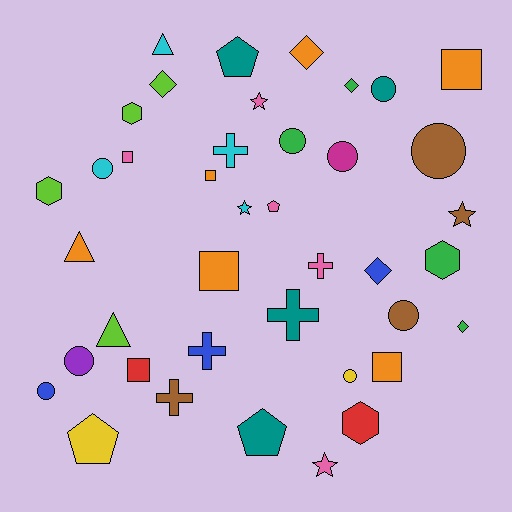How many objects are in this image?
There are 40 objects.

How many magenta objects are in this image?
There is 1 magenta object.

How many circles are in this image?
There are 9 circles.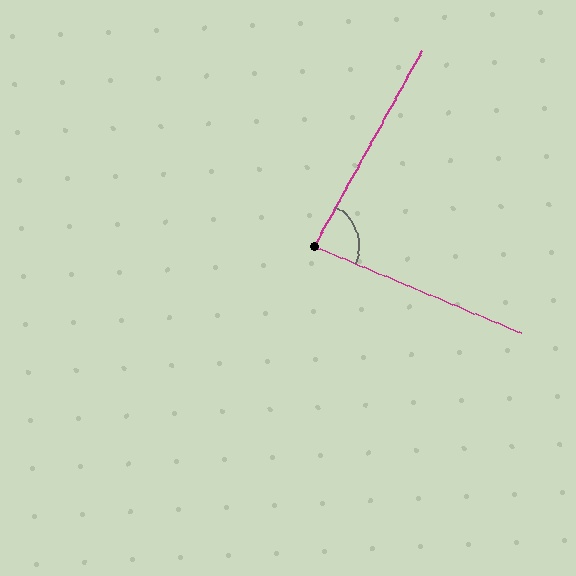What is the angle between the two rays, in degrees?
Approximately 84 degrees.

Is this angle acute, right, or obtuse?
It is acute.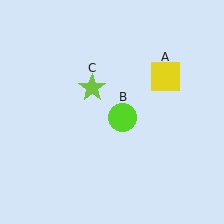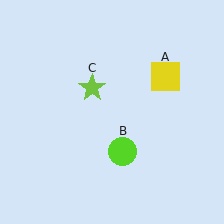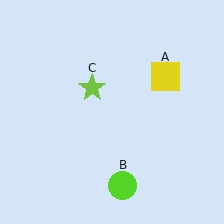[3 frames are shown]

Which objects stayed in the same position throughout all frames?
Yellow square (object A) and lime star (object C) remained stationary.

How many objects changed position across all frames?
1 object changed position: lime circle (object B).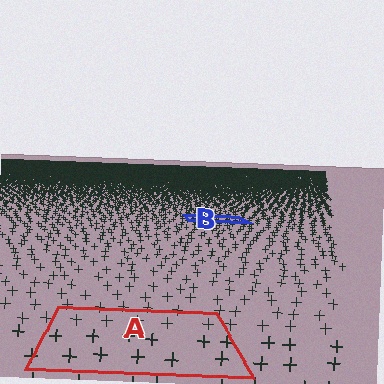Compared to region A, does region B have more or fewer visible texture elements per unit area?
Region B has more texture elements per unit area — they are packed more densely because it is farther away.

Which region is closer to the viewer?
Region A is closer. The texture elements there are larger and more spread out.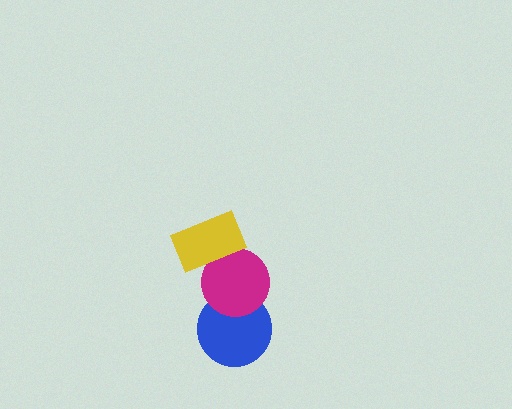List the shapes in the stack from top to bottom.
From top to bottom: the yellow rectangle, the magenta circle, the blue circle.